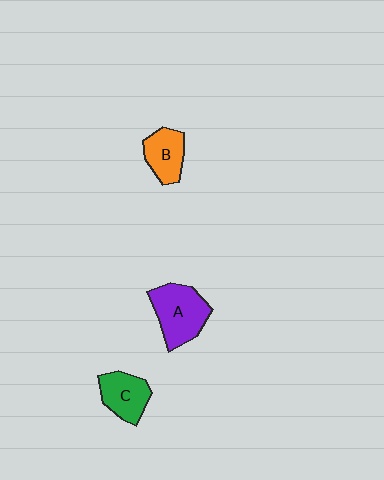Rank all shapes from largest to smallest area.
From largest to smallest: A (purple), C (green), B (orange).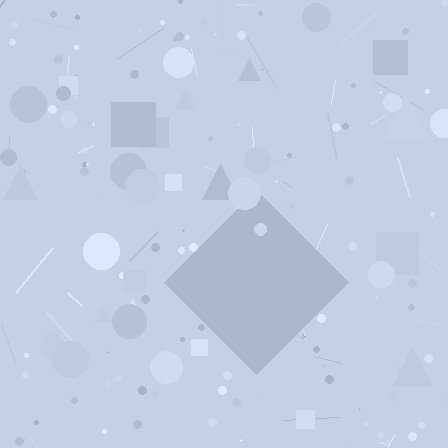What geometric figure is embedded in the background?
A diamond is embedded in the background.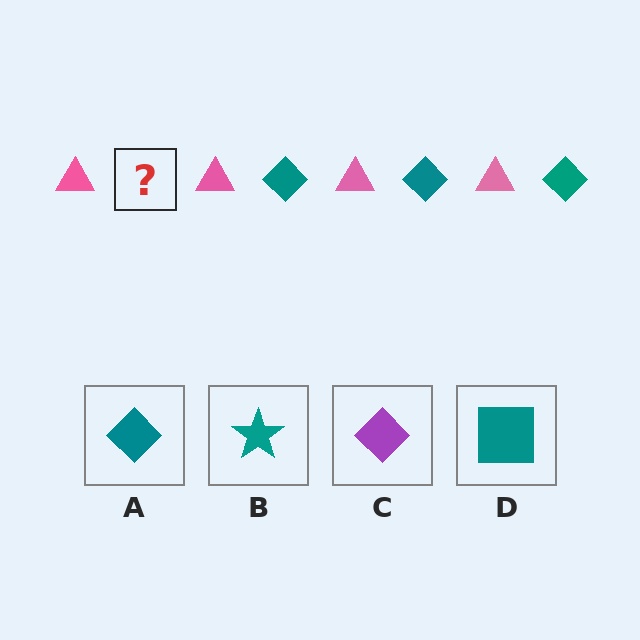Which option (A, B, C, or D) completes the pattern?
A.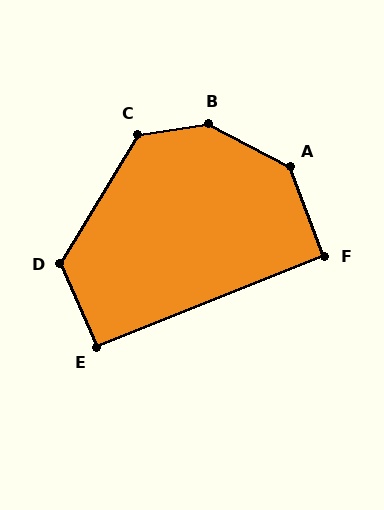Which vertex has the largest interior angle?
B, at approximately 144 degrees.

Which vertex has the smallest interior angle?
F, at approximately 91 degrees.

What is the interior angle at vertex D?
Approximately 125 degrees (obtuse).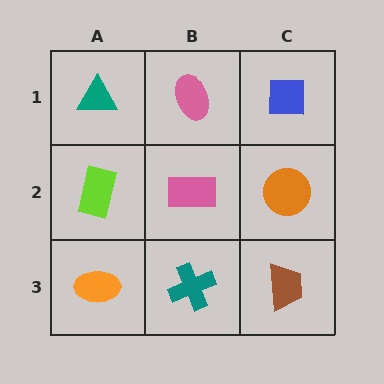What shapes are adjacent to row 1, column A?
A lime rectangle (row 2, column A), a pink ellipse (row 1, column B).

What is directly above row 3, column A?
A lime rectangle.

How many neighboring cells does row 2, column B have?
4.